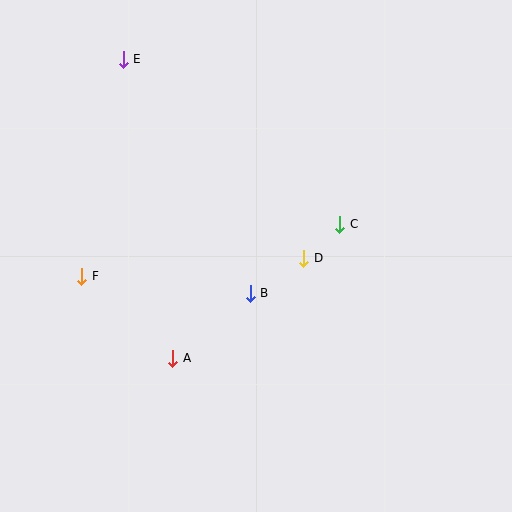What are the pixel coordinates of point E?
Point E is at (123, 59).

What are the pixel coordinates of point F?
Point F is at (82, 276).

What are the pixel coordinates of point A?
Point A is at (173, 358).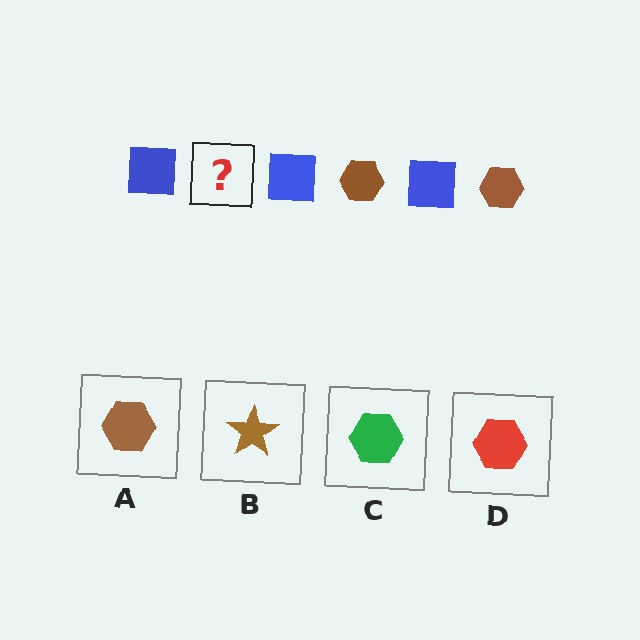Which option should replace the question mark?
Option A.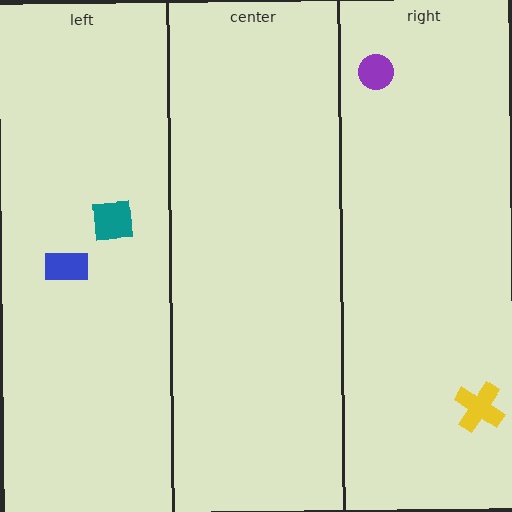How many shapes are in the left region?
2.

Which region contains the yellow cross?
The right region.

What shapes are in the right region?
The yellow cross, the purple circle.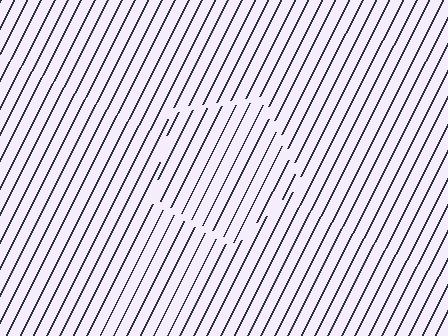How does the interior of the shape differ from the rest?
The interior of the shape contains the same grating, shifted by half a period — the contour is defined by the phase discontinuity where line-ends from the inner and outer gratings abut.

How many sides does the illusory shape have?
5 sides — the line-ends trace a pentagon.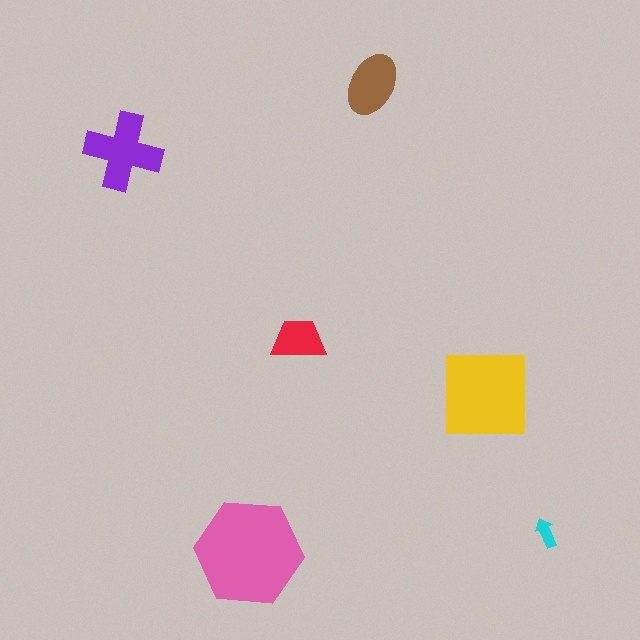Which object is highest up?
The brown ellipse is topmost.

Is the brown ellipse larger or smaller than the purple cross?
Smaller.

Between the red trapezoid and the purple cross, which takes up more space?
The purple cross.